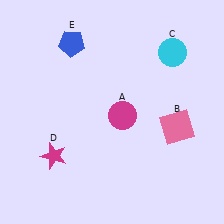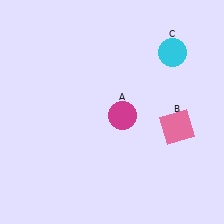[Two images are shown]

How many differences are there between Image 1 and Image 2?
There are 2 differences between the two images.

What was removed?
The blue pentagon (E), the magenta star (D) were removed in Image 2.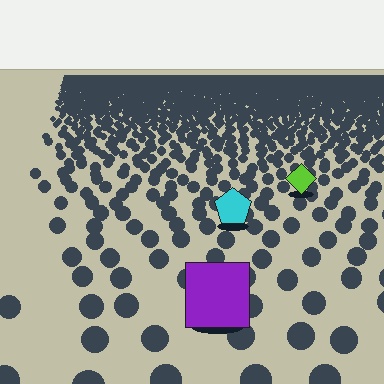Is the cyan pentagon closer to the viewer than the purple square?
No. The purple square is closer — you can tell from the texture gradient: the ground texture is coarser near it.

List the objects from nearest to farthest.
From nearest to farthest: the purple square, the cyan pentagon, the lime diamond.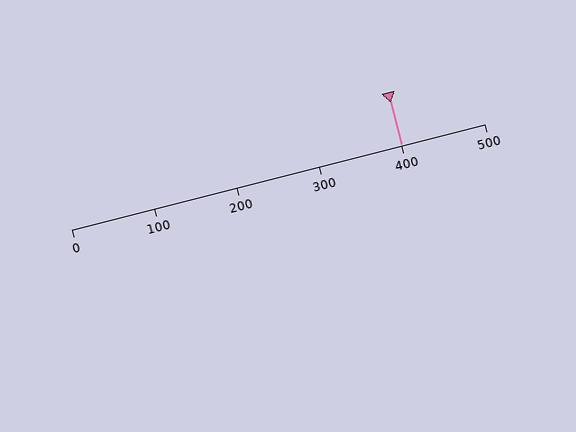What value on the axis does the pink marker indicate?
The marker indicates approximately 400.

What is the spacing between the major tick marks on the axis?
The major ticks are spaced 100 apart.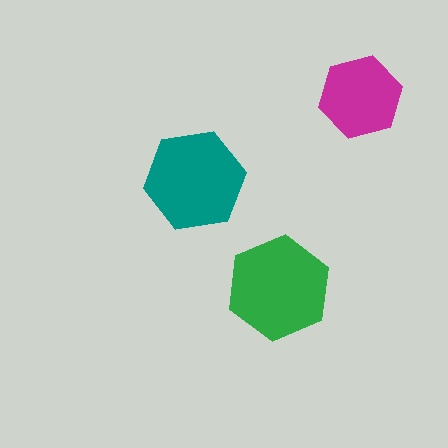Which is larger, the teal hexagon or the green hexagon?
The green one.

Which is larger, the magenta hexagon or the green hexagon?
The green one.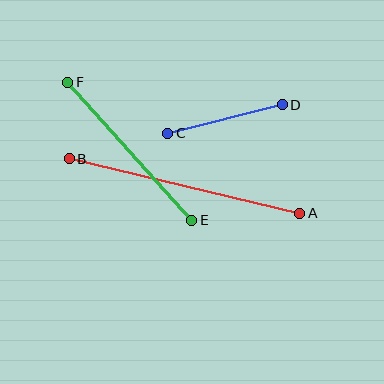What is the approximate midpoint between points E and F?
The midpoint is at approximately (130, 151) pixels.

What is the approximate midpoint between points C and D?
The midpoint is at approximately (225, 119) pixels.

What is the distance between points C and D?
The distance is approximately 118 pixels.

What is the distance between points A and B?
The distance is approximately 237 pixels.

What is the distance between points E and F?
The distance is approximately 185 pixels.